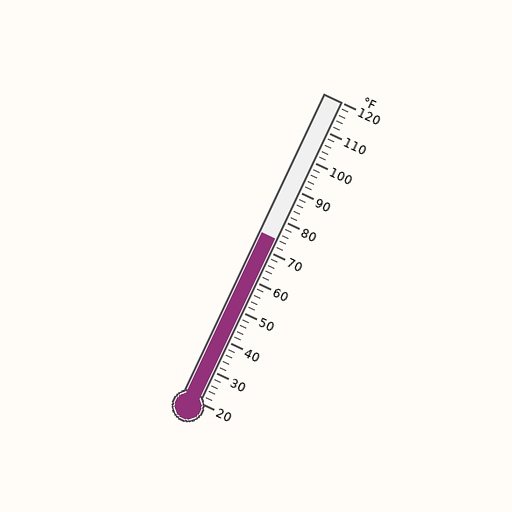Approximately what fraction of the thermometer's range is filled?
The thermometer is filled to approximately 55% of its range.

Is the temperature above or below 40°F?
The temperature is above 40°F.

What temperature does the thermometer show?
The thermometer shows approximately 74°F.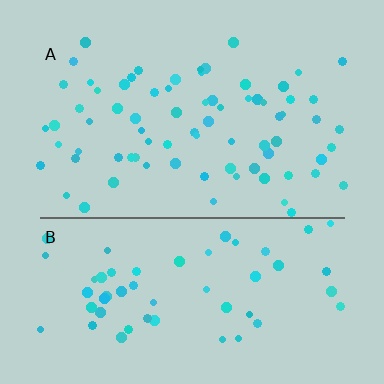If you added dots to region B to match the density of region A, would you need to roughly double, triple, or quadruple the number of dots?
Approximately double.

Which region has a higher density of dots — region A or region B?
A (the top).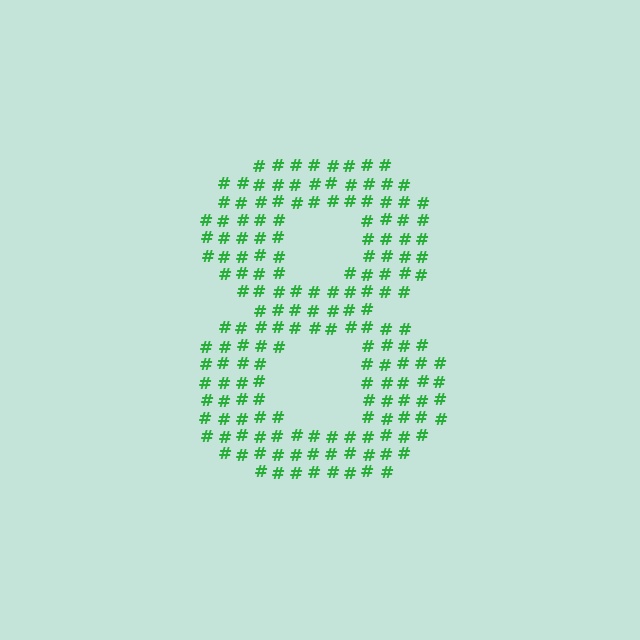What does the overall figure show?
The overall figure shows the digit 8.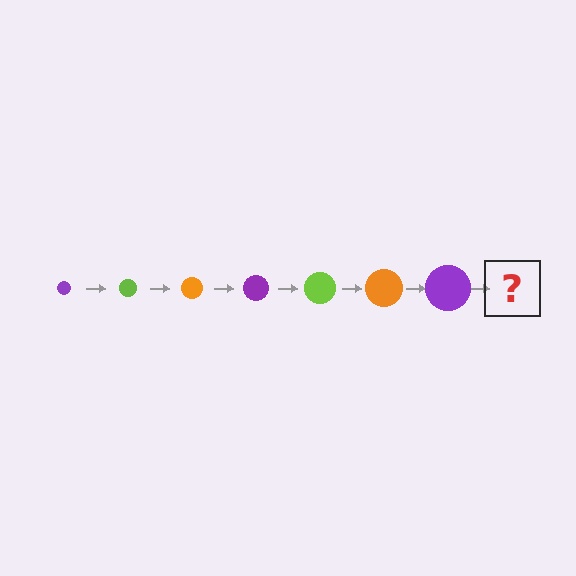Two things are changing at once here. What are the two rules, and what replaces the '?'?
The two rules are that the circle grows larger each step and the color cycles through purple, lime, and orange. The '?' should be a lime circle, larger than the previous one.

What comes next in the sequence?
The next element should be a lime circle, larger than the previous one.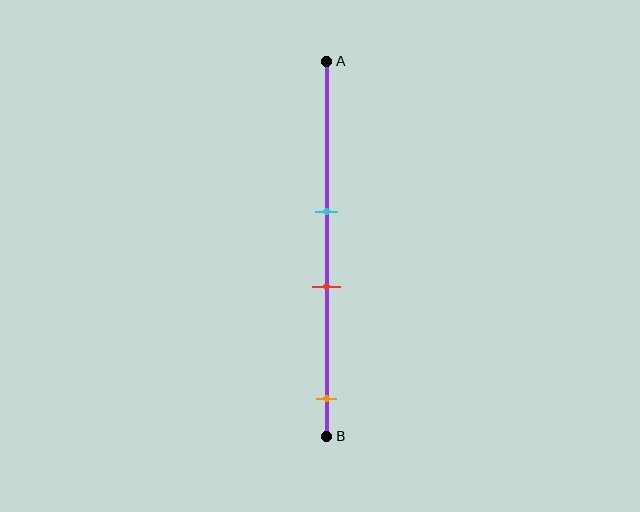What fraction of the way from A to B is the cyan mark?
The cyan mark is approximately 40% (0.4) of the way from A to B.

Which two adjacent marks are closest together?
The cyan and red marks are the closest adjacent pair.